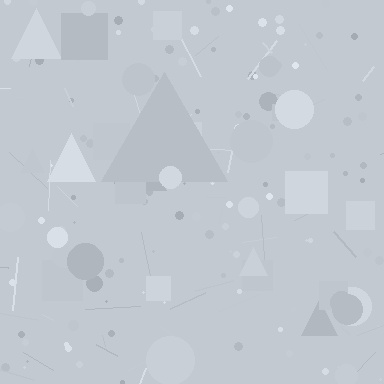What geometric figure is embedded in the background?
A triangle is embedded in the background.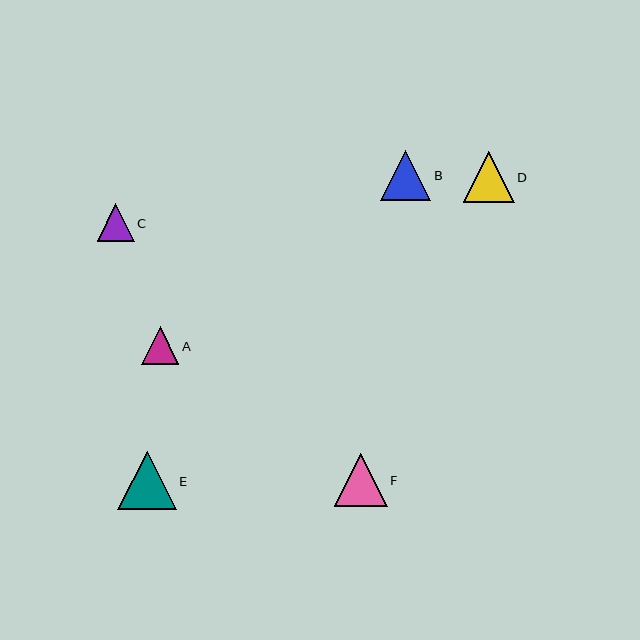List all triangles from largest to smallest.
From largest to smallest: E, F, D, B, A, C.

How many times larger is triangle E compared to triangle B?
Triangle E is approximately 1.2 times the size of triangle B.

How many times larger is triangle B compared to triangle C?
Triangle B is approximately 1.4 times the size of triangle C.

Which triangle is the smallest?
Triangle C is the smallest with a size of approximately 37 pixels.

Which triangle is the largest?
Triangle E is the largest with a size of approximately 58 pixels.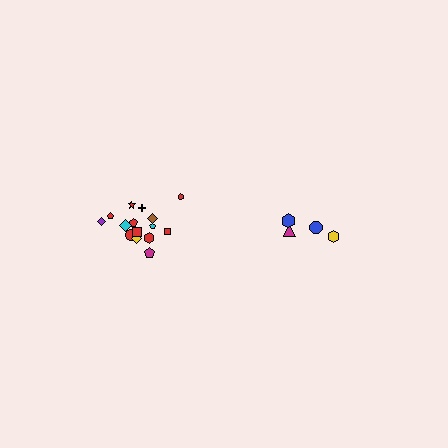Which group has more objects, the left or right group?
The left group.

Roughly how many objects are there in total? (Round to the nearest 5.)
Roughly 20 objects in total.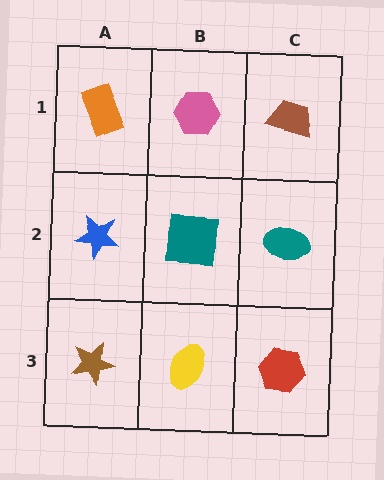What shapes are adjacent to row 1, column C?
A teal ellipse (row 2, column C), a pink hexagon (row 1, column B).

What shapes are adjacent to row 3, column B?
A teal square (row 2, column B), a brown star (row 3, column A), a red hexagon (row 3, column C).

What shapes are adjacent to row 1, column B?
A teal square (row 2, column B), an orange rectangle (row 1, column A), a brown trapezoid (row 1, column C).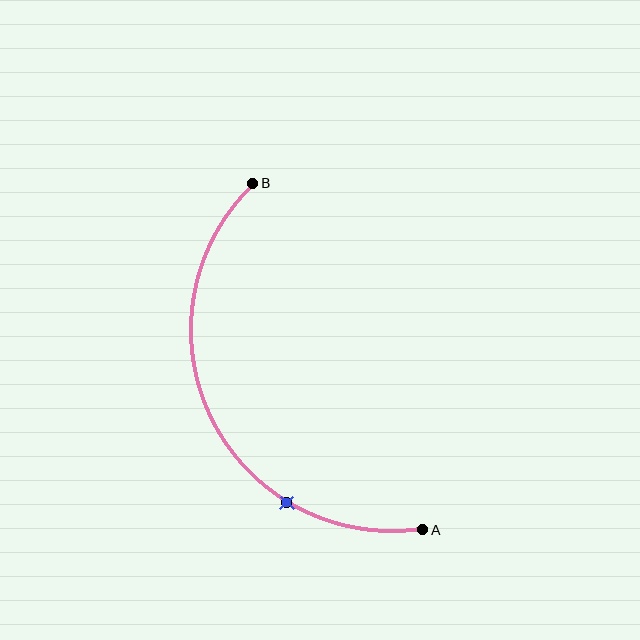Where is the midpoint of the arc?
The arc midpoint is the point on the curve farthest from the straight line joining A and B. It sits to the left of that line.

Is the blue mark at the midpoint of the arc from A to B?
No. The blue mark lies on the arc but is closer to endpoint A. The arc midpoint would be at the point on the curve equidistant along the arc from both A and B.